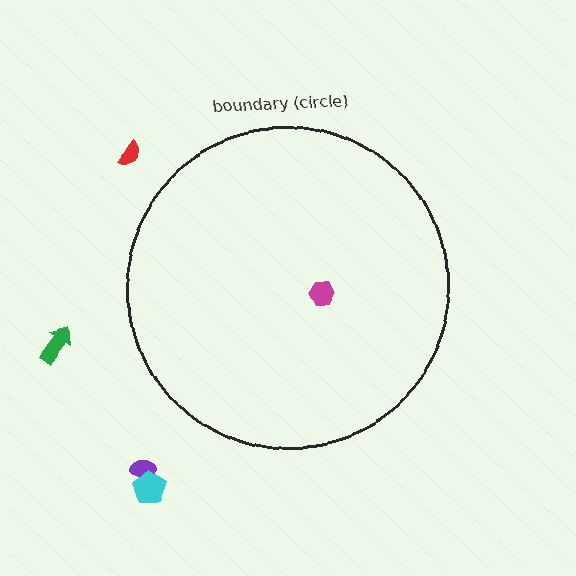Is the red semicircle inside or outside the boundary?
Outside.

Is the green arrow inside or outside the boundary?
Outside.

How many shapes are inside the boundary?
1 inside, 4 outside.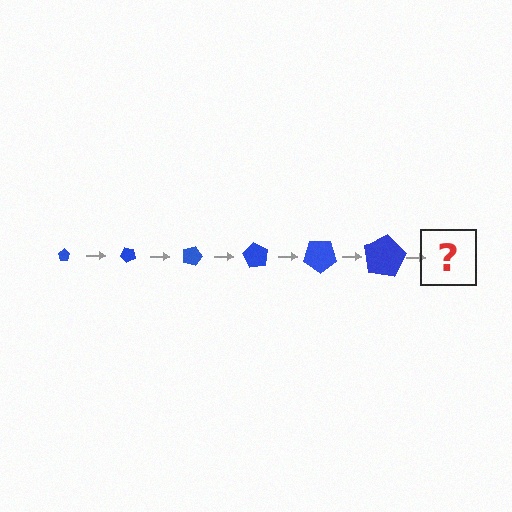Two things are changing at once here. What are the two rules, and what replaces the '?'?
The two rules are that the pentagon grows larger each step and it rotates 45 degrees each step. The '?' should be a pentagon, larger than the previous one and rotated 270 degrees from the start.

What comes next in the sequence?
The next element should be a pentagon, larger than the previous one and rotated 270 degrees from the start.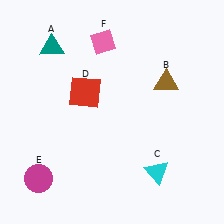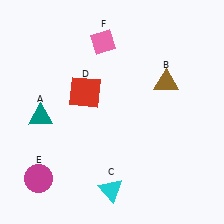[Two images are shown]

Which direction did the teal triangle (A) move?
The teal triangle (A) moved down.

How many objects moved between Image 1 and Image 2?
2 objects moved between the two images.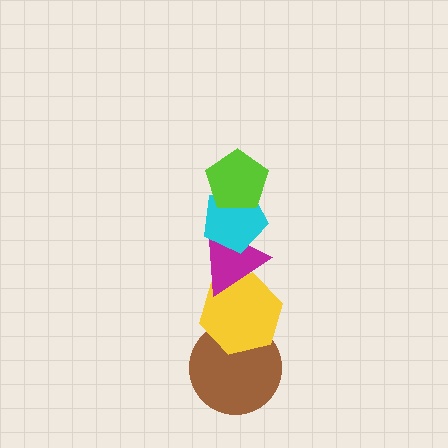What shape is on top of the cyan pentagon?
The lime pentagon is on top of the cyan pentagon.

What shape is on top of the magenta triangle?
The cyan pentagon is on top of the magenta triangle.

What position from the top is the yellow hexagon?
The yellow hexagon is 4th from the top.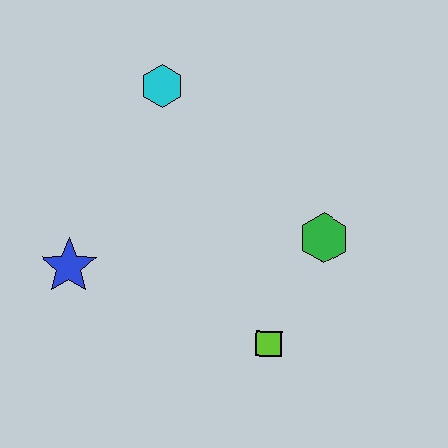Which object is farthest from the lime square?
The cyan hexagon is farthest from the lime square.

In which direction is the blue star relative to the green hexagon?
The blue star is to the left of the green hexagon.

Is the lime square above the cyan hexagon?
No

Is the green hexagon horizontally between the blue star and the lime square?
No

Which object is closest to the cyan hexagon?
The blue star is closest to the cyan hexagon.